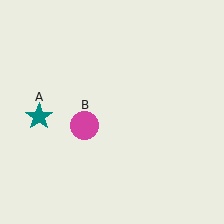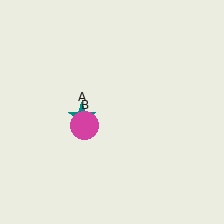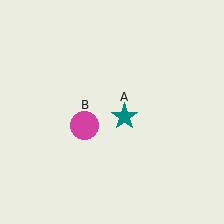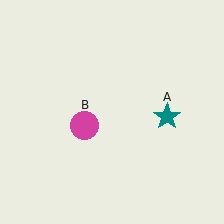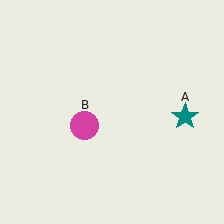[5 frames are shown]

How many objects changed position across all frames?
1 object changed position: teal star (object A).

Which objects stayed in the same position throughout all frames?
Magenta circle (object B) remained stationary.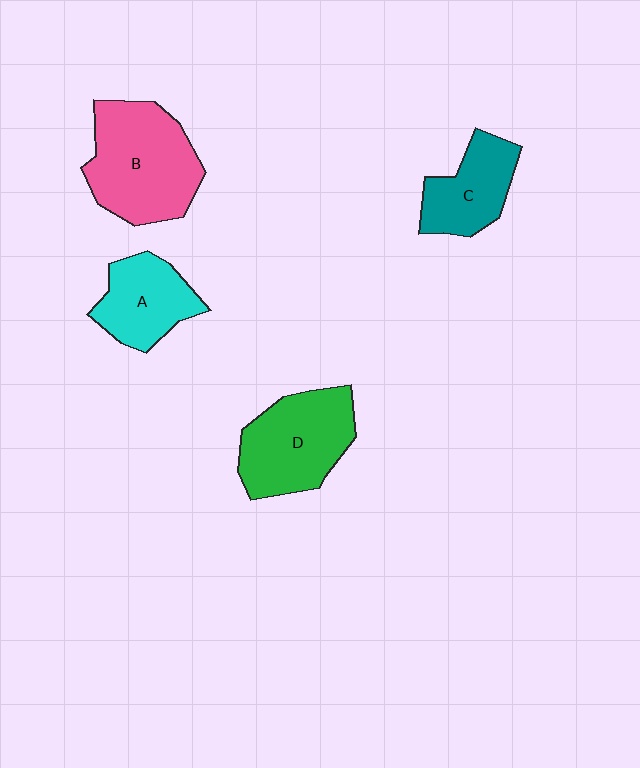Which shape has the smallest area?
Shape C (teal).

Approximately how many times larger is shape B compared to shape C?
Approximately 1.7 times.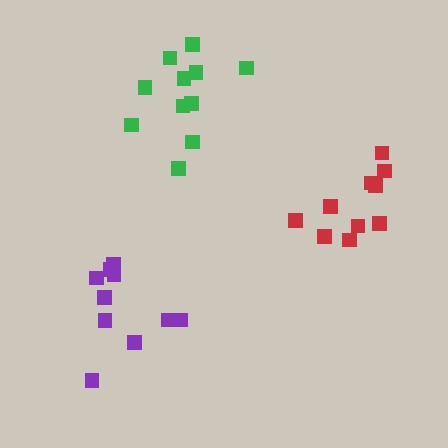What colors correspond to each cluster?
The clusters are colored: purple, green, red.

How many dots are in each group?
Group 1: 10 dots, Group 2: 11 dots, Group 3: 10 dots (31 total).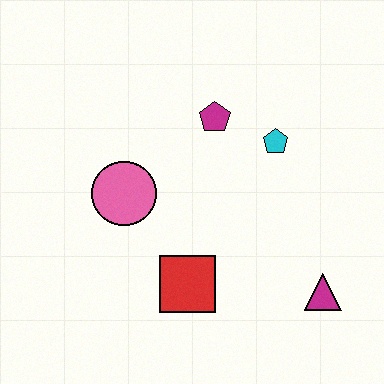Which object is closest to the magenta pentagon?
The cyan pentagon is closest to the magenta pentagon.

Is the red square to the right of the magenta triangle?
No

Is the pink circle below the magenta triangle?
No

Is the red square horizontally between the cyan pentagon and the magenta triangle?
No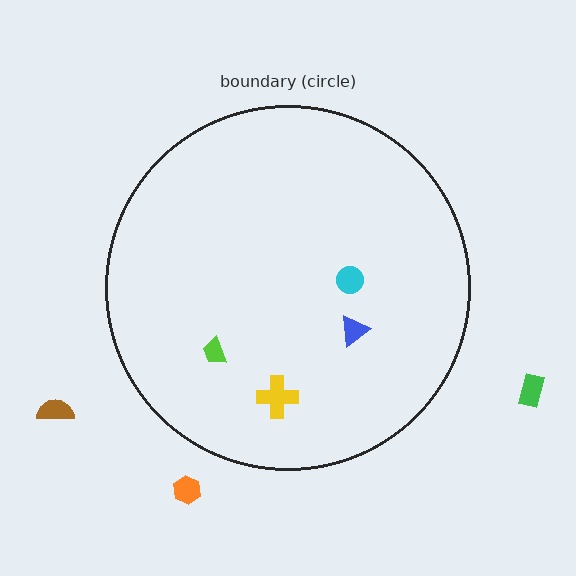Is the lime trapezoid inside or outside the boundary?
Inside.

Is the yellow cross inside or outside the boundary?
Inside.